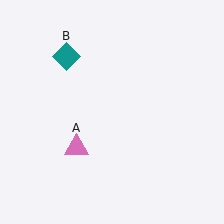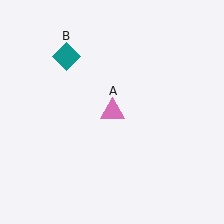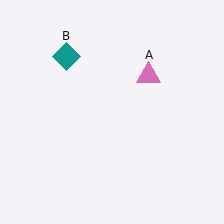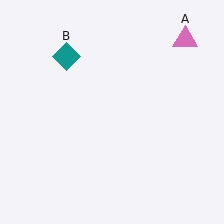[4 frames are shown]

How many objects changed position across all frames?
1 object changed position: pink triangle (object A).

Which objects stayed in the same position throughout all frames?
Teal diamond (object B) remained stationary.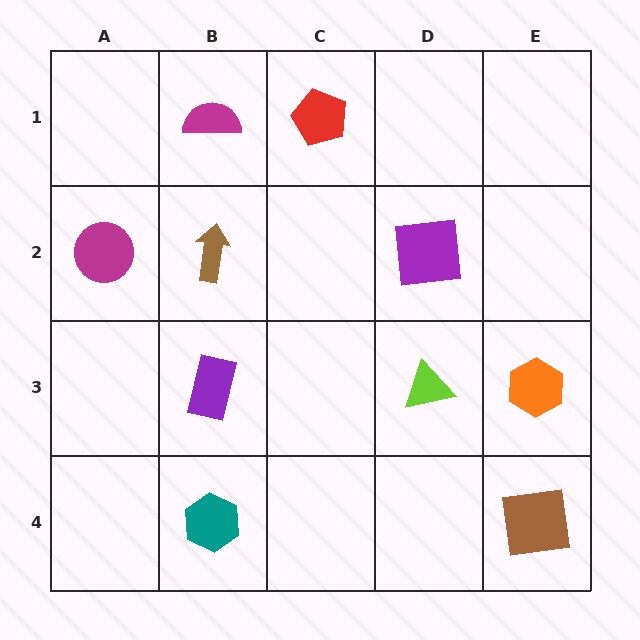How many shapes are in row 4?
2 shapes.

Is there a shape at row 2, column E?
No, that cell is empty.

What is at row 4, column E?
A brown square.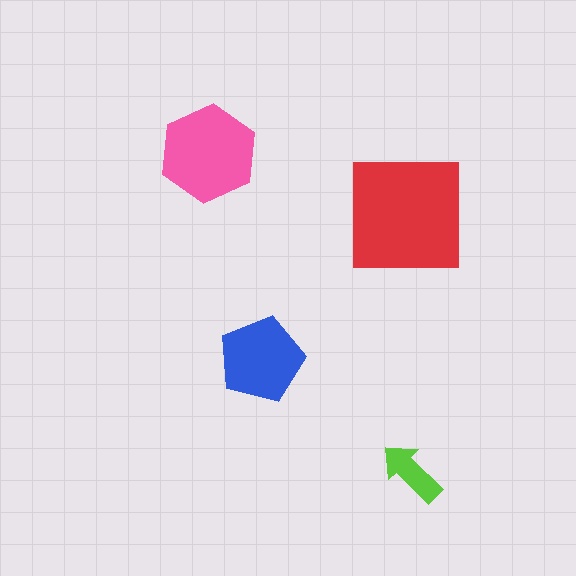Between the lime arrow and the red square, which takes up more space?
The red square.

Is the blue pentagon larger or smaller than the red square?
Smaller.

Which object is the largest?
The red square.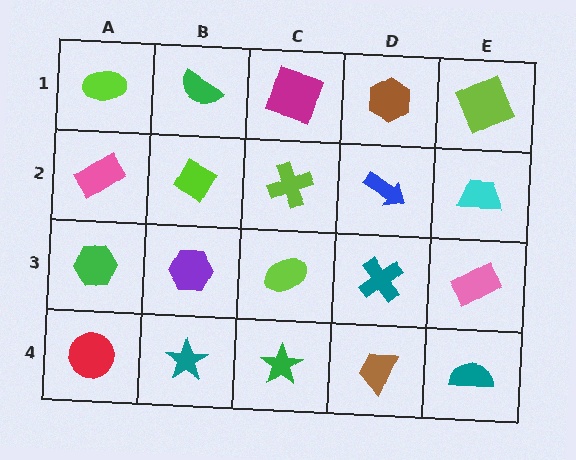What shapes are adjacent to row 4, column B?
A purple hexagon (row 3, column B), a red circle (row 4, column A), a green star (row 4, column C).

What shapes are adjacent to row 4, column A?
A green hexagon (row 3, column A), a teal star (row 4, column B).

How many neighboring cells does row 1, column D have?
3.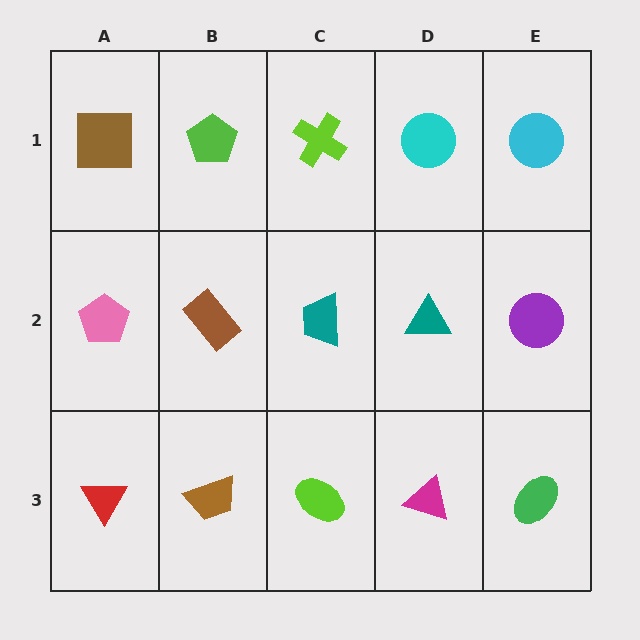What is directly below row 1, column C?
A teal trapezoid.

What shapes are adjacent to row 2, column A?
A brown square (row 1, column A), a red triangle (row 3, column A), a brown rectangle (row 2, column B).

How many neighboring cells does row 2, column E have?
3.